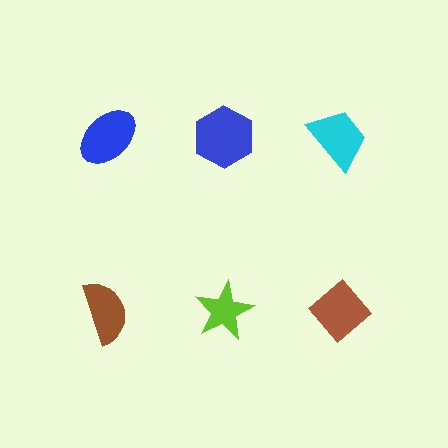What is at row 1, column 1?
A blue ellipse.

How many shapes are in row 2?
3 shapes.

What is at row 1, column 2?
A blue hexagon.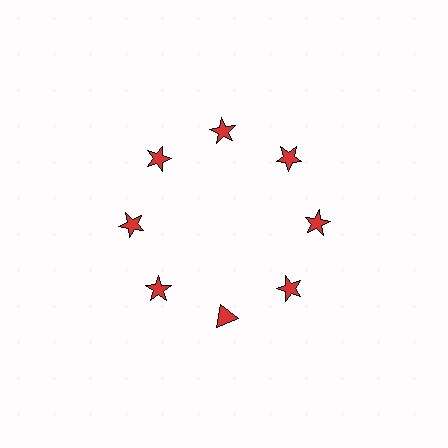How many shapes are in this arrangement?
There are 8 shapes arranged in a ring pattern.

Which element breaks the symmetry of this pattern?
The red triangle at roughly the 6 o'clock position breaks the symmetry. All other shapes are red stars.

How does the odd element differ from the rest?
It has a different shape: triangle instead of star.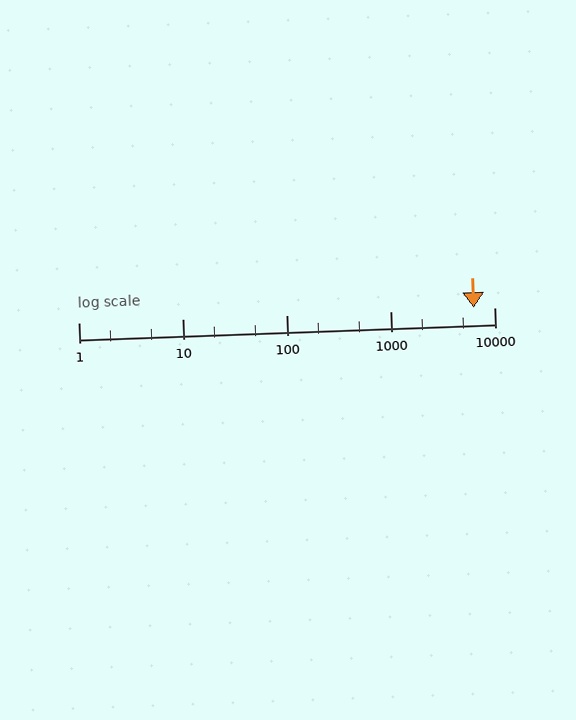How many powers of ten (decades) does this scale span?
The scale spans 4 decades, from 1 to 10000.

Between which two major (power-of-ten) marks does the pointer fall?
The pointer is between 1000 and 10000.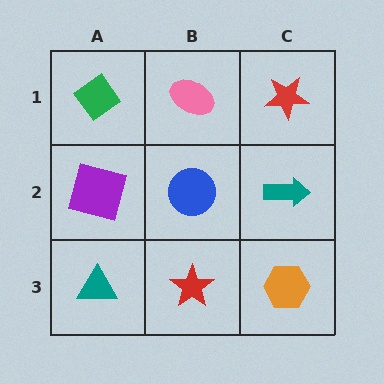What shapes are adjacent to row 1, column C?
A teal arrow (row 2, column C), a pink ellipse (row 1, column B).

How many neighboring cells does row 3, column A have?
2.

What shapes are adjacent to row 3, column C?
A teal arrow (row 2, column C), a red star (row 3, column B).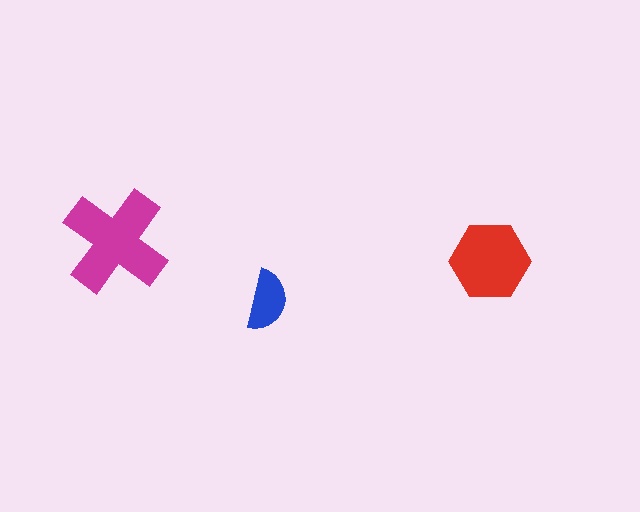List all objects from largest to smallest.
The magenta cross, the red hexagon, the blue semicircle.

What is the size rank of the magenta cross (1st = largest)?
1st.